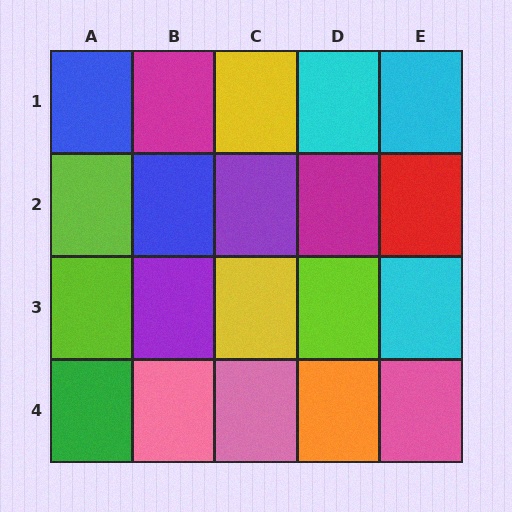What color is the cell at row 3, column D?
Lime.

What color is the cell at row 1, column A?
Blue.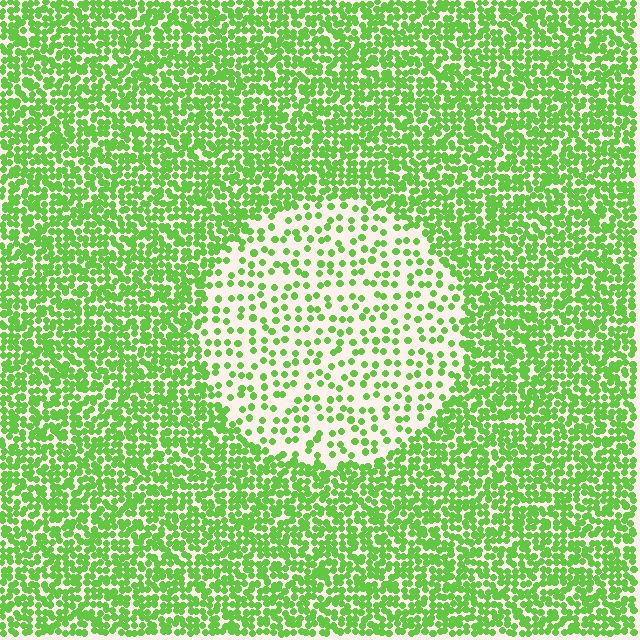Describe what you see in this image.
The image contains small lime elements arranged at two different densities. A circle-shaped region is visible where the elements are less densely packed than the surrounding area.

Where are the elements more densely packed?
The elements are more densely packed outside the circle boundary.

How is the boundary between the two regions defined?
The boundary is defined by a change in element density (approximately 2.6x ratio). All elements are the same color, size, and shape.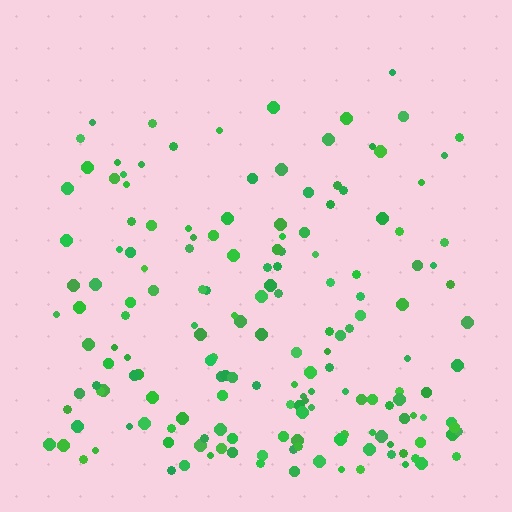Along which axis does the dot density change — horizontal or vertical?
Vertical.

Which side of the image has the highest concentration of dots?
The bottom.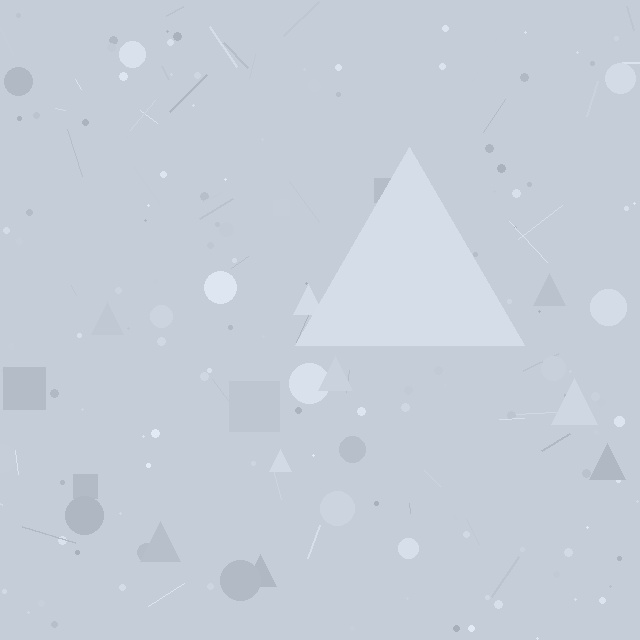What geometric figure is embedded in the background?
A triangle is embedded in the background.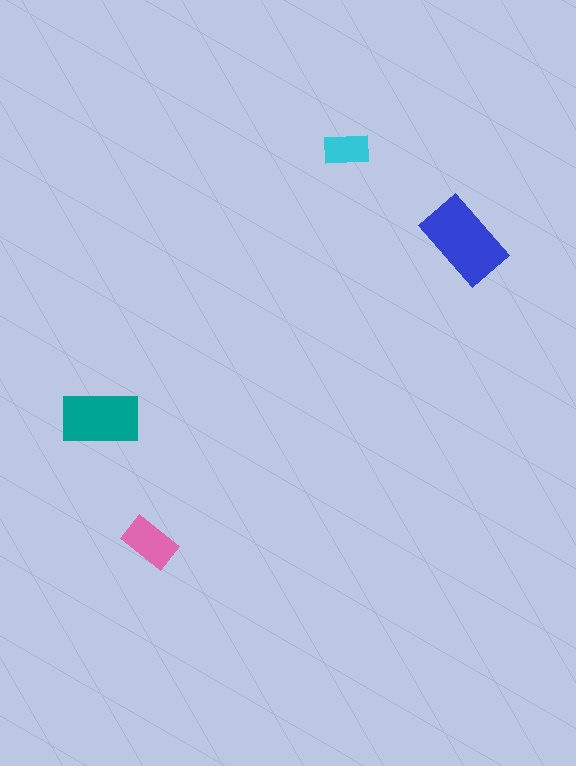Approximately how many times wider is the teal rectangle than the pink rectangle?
About 1.5 times wider.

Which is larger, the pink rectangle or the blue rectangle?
The blue one.